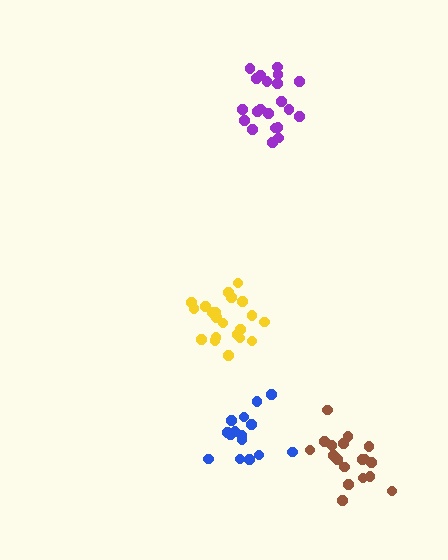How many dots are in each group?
Group 1: 21 dots, Group 2: 16 dots, Group 3: 19 dots, Group 4: 21 dots (77 total).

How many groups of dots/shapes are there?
There are 4 groups.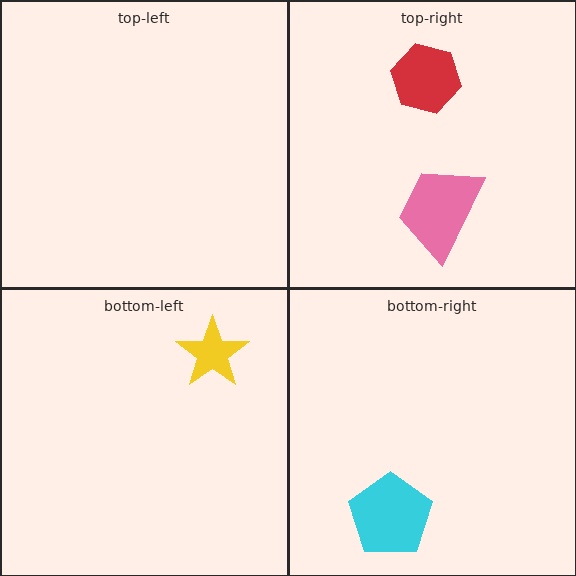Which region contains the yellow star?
The bottom-left region.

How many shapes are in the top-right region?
2.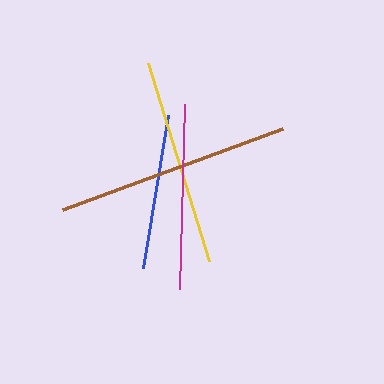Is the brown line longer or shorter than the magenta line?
The brown line is longer than the magenta line.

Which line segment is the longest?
The brown line is the longest at approximately 234 pixels.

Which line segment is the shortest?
The blue line is the shortest at approximately 154 pixels.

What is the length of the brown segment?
The brown segment is approximately 234 pixels long.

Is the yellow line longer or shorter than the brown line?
The brown line is longer than the yellow line.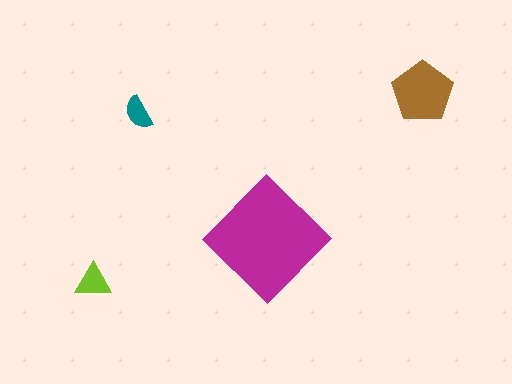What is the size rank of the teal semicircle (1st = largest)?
4th.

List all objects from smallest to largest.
The teal semicircle, the lime triangle, the brown pentagon, the magenta diamond.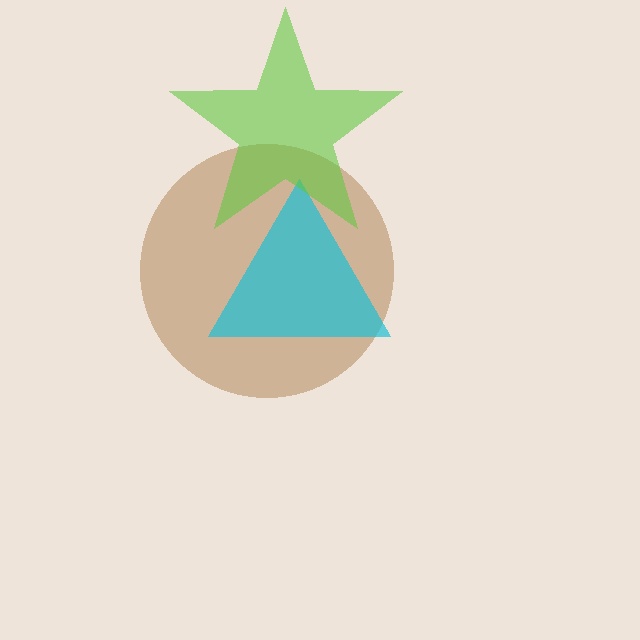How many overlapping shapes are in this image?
There are 3 overlapping shapes in the image.